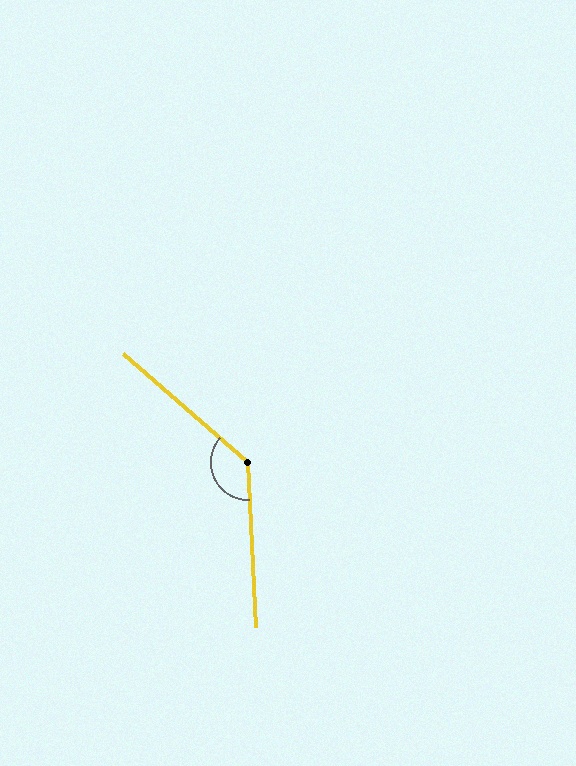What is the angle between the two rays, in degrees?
Approximately 134 degrees.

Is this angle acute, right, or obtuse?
It is obtuse.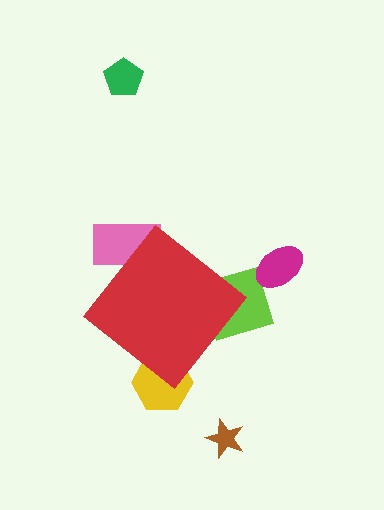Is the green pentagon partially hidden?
No, the green pentagon is fully visible.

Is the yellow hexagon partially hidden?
Yes, the yellow hexagon is partially hidden behind the red diamond.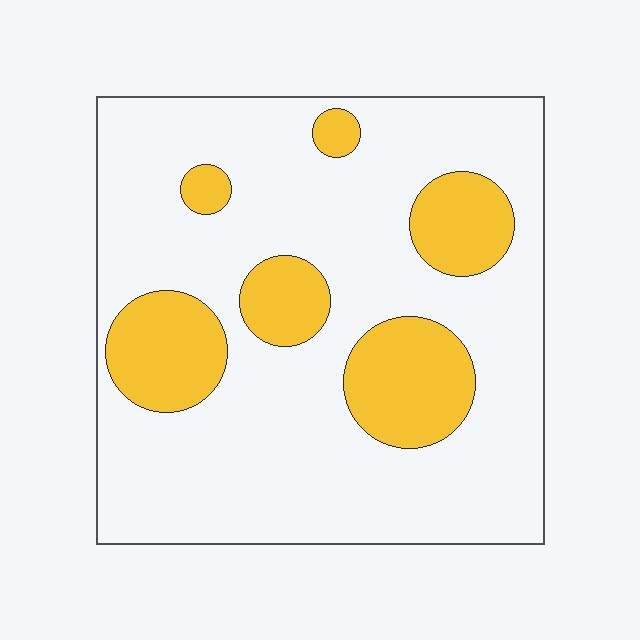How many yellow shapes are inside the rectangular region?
6.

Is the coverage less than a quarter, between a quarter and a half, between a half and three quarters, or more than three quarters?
Less than a quarter.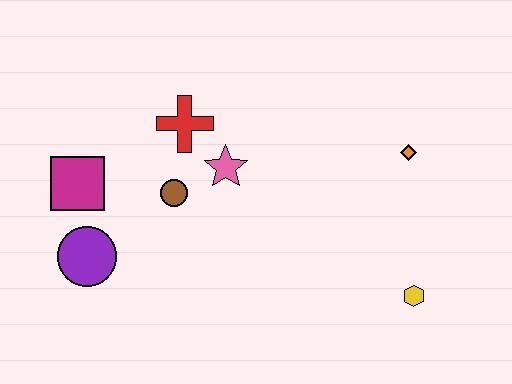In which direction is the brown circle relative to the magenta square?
The brown circle is to the right of the magenta square.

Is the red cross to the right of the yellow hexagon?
No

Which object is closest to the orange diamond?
The yellow hexagon is closest to the orange diamond.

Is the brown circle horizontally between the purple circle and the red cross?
Yes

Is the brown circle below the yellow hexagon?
No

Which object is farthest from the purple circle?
The orange diamond is farthest from the purple circle.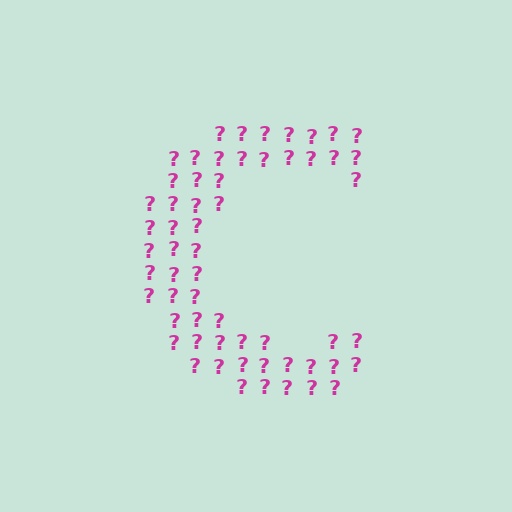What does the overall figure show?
The overall figure shows the letter C.